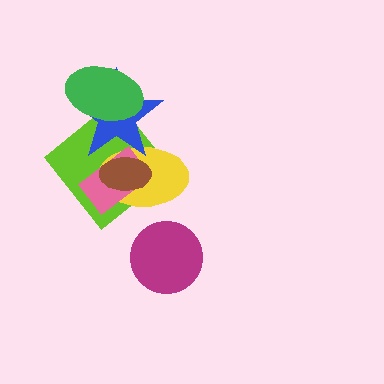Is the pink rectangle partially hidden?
Yes, it is partially covered by another shape.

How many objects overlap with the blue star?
5 objects overlap with the blue star.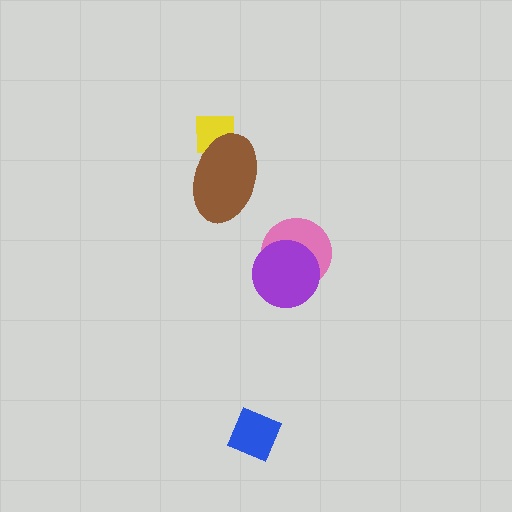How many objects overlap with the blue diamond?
0 objects overlap with the blue diamond.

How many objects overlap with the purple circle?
1 object overlaps with the purple circle.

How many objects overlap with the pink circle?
1 object overlaps with the pink circle.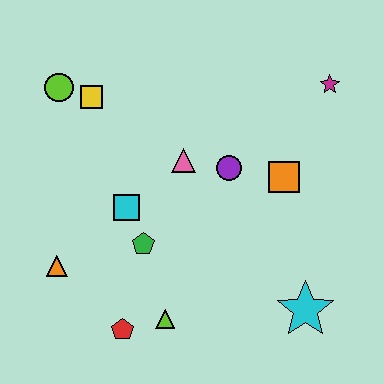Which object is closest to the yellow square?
The lime circle is closest to the yellow square.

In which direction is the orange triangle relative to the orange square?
The orange triangle is to the left of the orange square.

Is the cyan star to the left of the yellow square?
No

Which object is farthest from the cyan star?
The lime circle is farthest from the cyan star.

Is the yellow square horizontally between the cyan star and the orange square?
No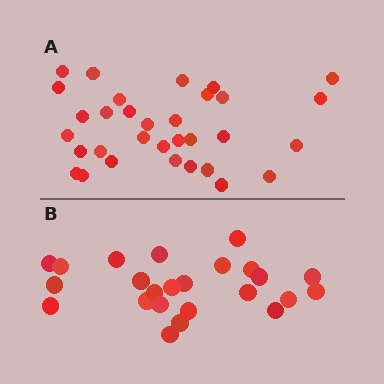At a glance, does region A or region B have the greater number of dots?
Region A (the top region) has more dots.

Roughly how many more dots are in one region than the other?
Region A has roughly 8 or so more dots than region B.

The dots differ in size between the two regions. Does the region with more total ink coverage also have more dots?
No. Region B has more total ink coverage because its dots are larger, but region A actually contains more individual dots. Total area can be misleading — the number of items is what matters here.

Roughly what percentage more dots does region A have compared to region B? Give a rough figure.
About 35% more.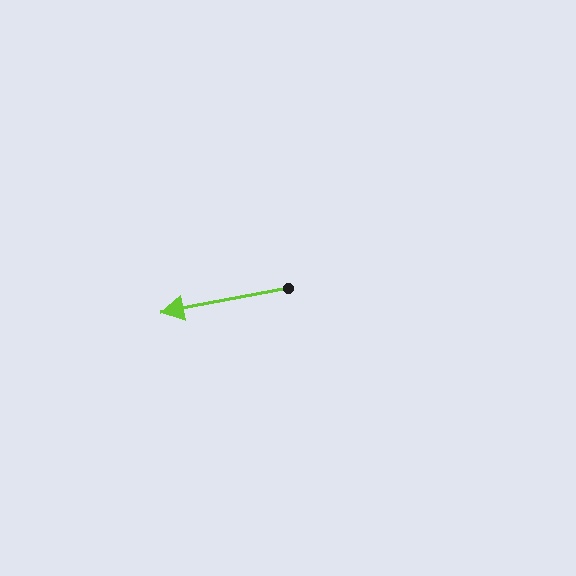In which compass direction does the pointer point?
West.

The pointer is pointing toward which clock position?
Roughly 9 o'clock.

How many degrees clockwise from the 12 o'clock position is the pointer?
Approximately 259 degrees.